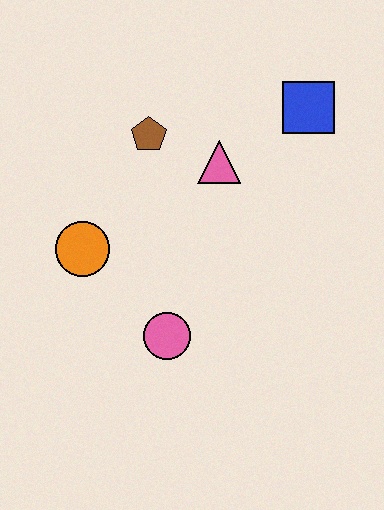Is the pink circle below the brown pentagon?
Yes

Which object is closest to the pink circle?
The orange circle is closest to the pink circle.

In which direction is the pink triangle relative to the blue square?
The pink triangle is to the left of the blue square.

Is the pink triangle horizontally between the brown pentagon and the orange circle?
No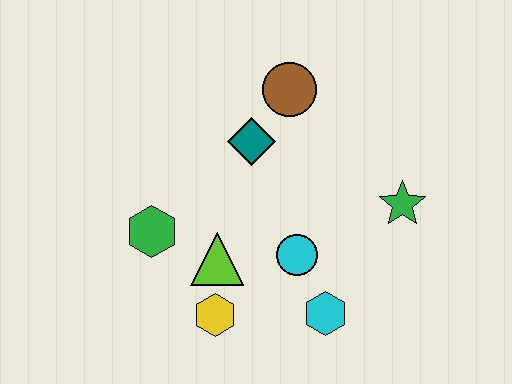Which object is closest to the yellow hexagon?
The lime triangle is closest to the yellow hexagon.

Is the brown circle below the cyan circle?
No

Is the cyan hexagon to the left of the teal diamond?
No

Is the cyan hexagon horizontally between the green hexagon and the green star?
Yes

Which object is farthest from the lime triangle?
The green star is farthest from the lime triangle.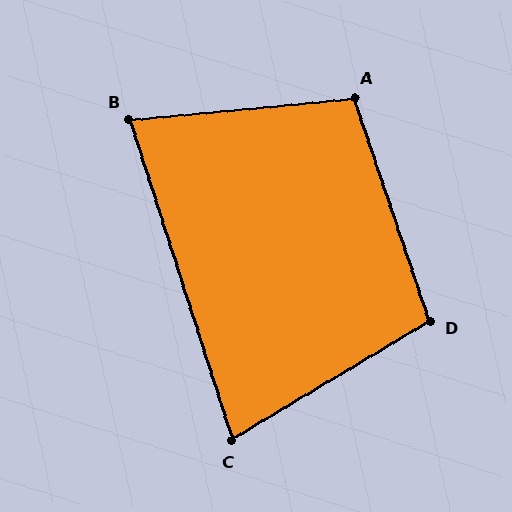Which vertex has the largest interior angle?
A, at approximately 103 degrees.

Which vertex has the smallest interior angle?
C, at approximately 77 degrees.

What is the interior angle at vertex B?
Approximately 78 degrees (acute).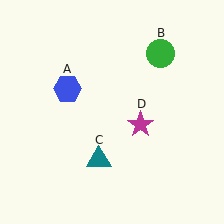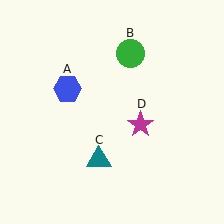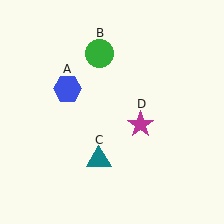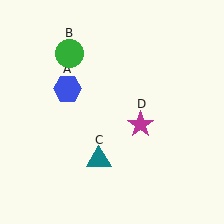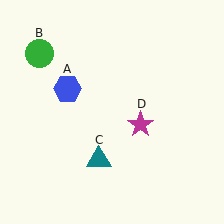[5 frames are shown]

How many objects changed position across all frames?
1 object changed position: green circle (object B).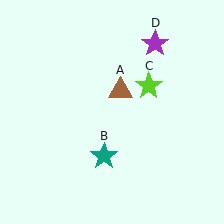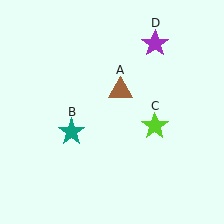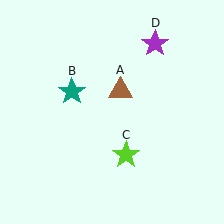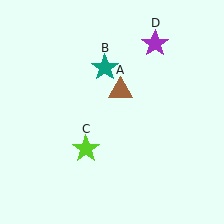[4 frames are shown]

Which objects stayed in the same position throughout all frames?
Brown triangle (object A) and purple star (object D) remained stationary.